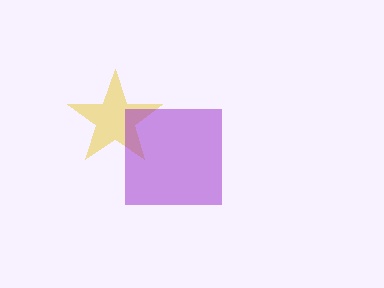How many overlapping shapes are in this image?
There are 2 overlapping shapes in the image.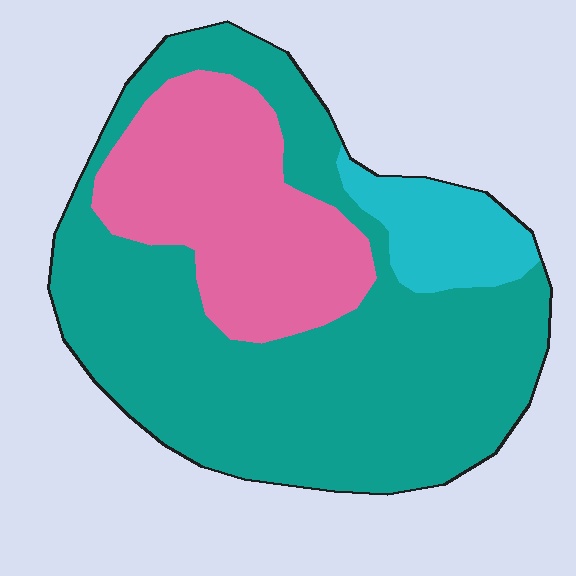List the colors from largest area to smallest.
From largest to smallest: teal, pink, cyan.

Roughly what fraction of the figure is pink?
Pink takes up about one quarter (1/4) of the figure.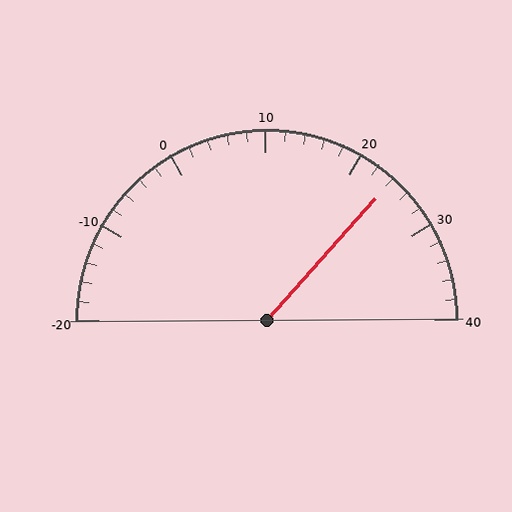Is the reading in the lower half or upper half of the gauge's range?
The reading is in the upper half of the range (-20 to 40).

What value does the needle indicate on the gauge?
The needle indicates approximately 24.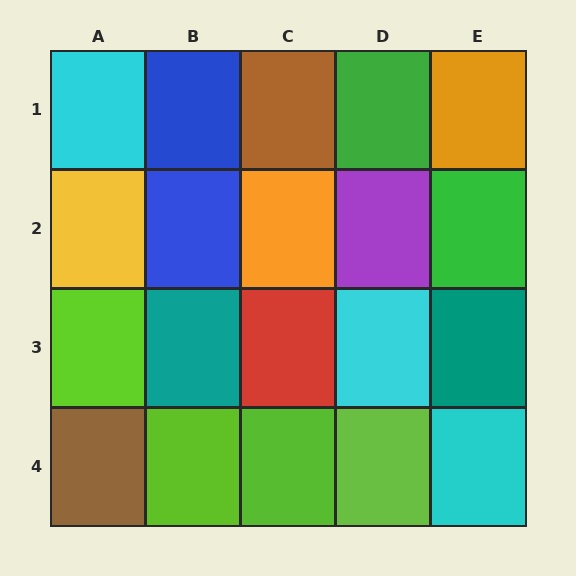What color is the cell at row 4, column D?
Lime.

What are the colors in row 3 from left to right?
Lime, teal, red, cyan, teal.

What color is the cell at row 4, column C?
Lime.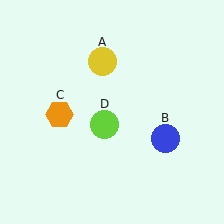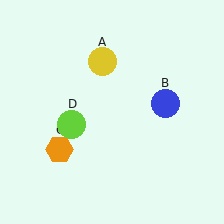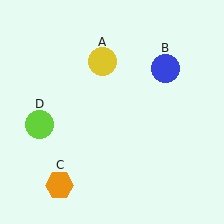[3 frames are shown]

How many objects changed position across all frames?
3 objects changed position: blue circle (object B), orange hexagon (object C), lime circle (object D).